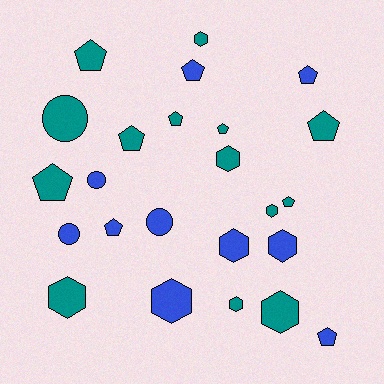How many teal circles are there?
There is 1 teal circle.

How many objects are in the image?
There are 24 objects.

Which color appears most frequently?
Teal, with 14 objects.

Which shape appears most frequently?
Pentagon, with 11 objects.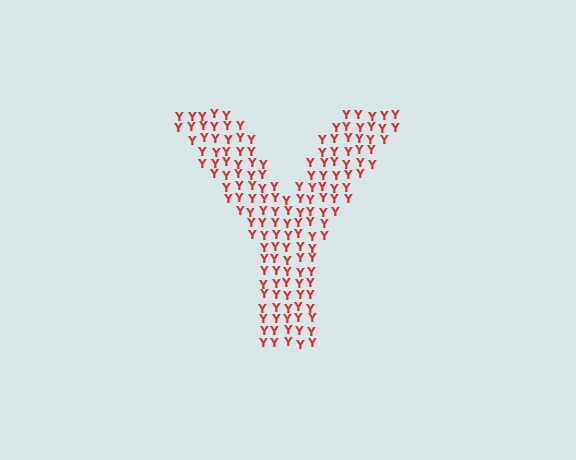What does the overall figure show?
The overall figure shows the letter Y.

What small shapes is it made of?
It is made of small letter Y's.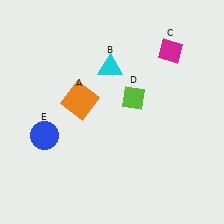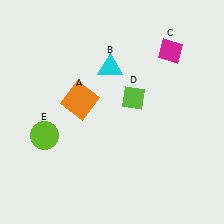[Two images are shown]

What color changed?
The circle (E) changed from blue in Image 1 to lime in Image 2.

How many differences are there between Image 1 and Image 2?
There is 1 difference between the two images.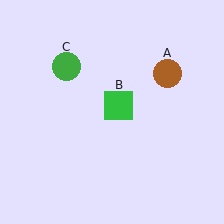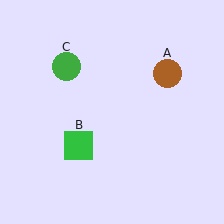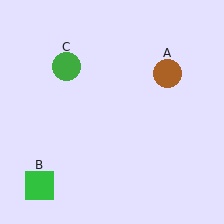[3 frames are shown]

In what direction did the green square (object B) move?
The green square (object B) moved down and to the left.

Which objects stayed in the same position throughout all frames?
Brown circle (object A) and green circle (object C) remained stationary.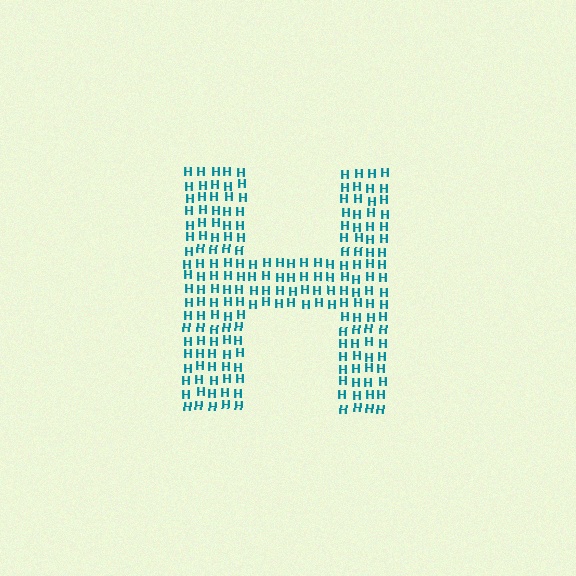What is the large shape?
The large shape is the letter H.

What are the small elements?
The small elements are letter H's.